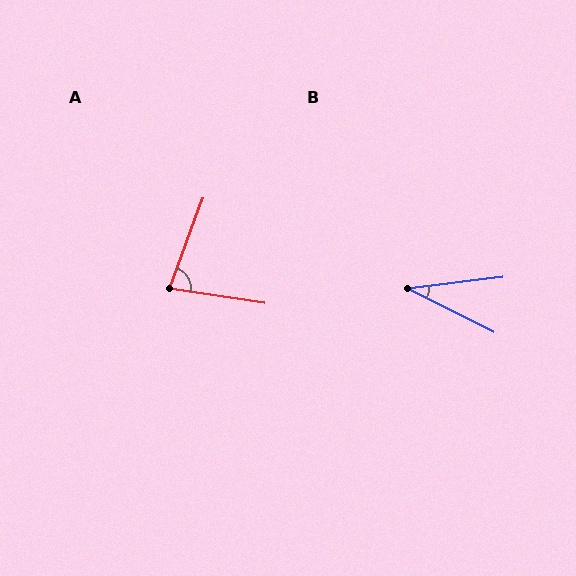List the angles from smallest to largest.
B (34°), A (78°).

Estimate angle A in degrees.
Approximately 78 degrees.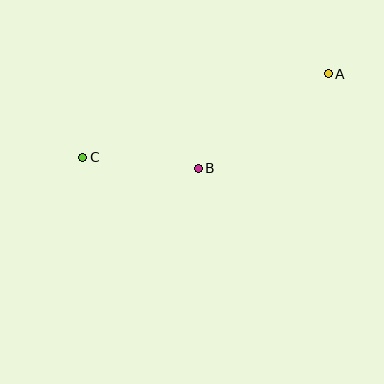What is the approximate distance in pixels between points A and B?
The distance between A and B is approximately 161 pixels.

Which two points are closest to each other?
Points B and C are closest to each other.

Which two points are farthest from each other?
Points A and C are farthest from each other.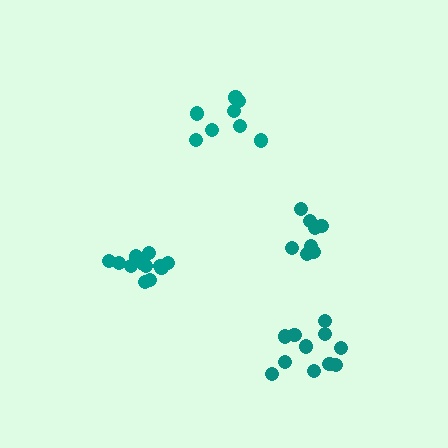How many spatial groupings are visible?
There are 4 spatial groupings.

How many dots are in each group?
Group 1: 12 dots, Group 2: 8 dots, Group 3: 8 dots, Group 4: 11 dots (39 total).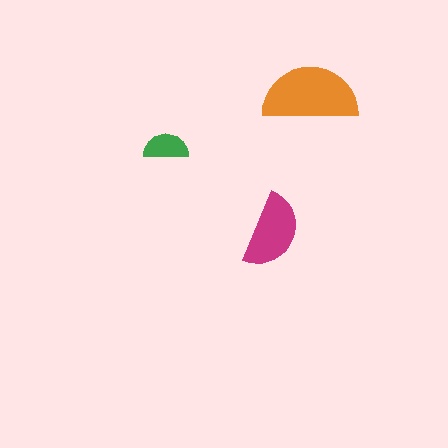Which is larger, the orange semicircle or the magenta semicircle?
The orange one.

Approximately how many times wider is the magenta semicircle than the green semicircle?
About 1.5 times wider.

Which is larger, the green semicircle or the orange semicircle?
The orange one.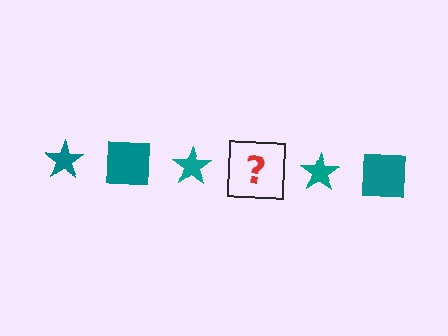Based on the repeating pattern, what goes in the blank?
The blank should be a teal square.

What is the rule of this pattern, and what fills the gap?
The rule is that the pattern cycles through star, square shapes in teal. The gap should be filled with a teal square.